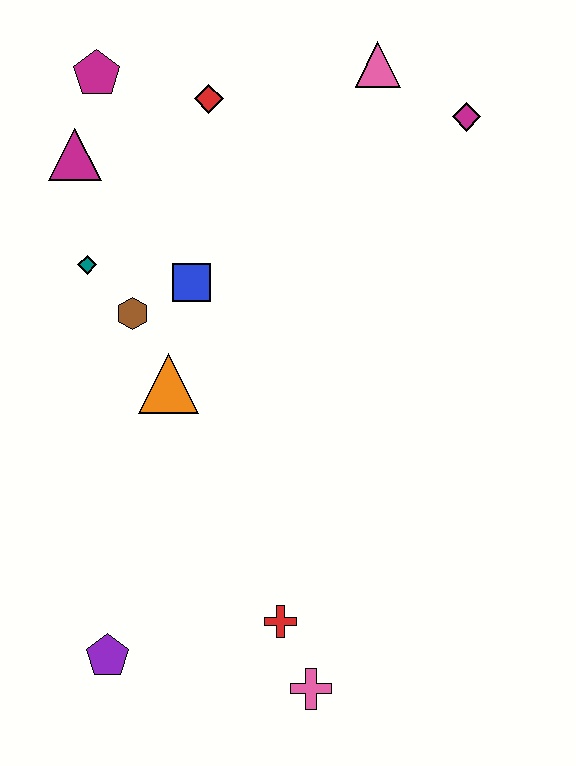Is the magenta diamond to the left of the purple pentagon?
No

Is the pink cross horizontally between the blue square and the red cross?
No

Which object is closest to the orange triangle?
The brown hexagon is closest to the orange triangle.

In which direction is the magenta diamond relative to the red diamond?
The magenta diamond is to the right of the red diamond.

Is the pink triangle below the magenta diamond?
No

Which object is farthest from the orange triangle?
The magenta diamond is farthest from the orange triangle.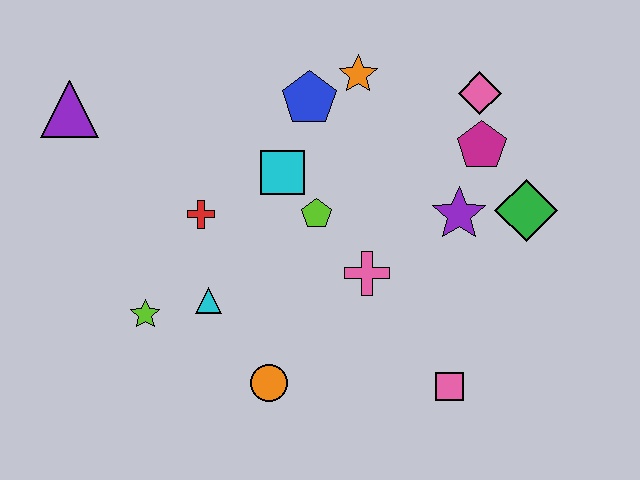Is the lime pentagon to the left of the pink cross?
Yes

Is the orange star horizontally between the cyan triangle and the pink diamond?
Yes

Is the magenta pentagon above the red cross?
Yes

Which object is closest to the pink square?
The pink cross is closest to the pink square.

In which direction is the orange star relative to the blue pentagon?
The orange star is to the right of the blue pentagon.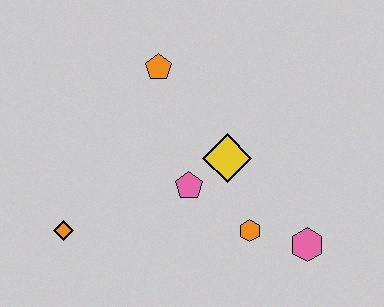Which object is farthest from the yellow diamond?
The orange diamond is farthest from the yellow diamond.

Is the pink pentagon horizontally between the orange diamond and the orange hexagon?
Yes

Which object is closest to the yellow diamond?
The pink pentagon is closest to the yellow diamond.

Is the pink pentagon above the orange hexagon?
Yes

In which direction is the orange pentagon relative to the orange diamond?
The orange pentagon is above the orange diamond.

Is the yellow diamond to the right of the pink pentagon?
Yes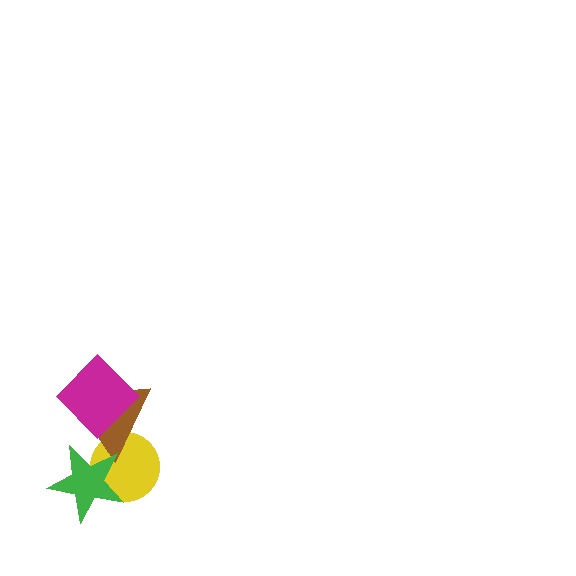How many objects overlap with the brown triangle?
3 objects overlap with the brown triangle.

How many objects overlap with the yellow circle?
2 objects overlap with the yellow circle.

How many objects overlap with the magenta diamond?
1 object overlaps with the magenta diamond.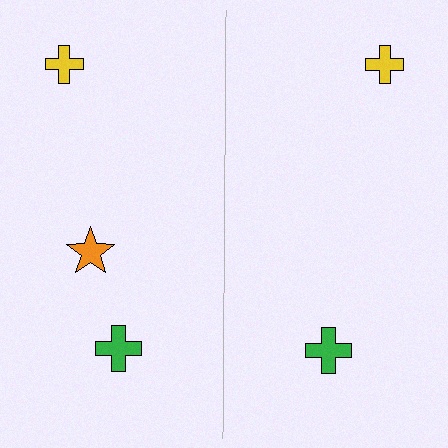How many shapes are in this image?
There are 5 shapes in this image.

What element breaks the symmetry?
A orange star is missing from the right side.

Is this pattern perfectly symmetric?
No, the pattern is not perfectly symmetric. A orange star is missing from the right side.